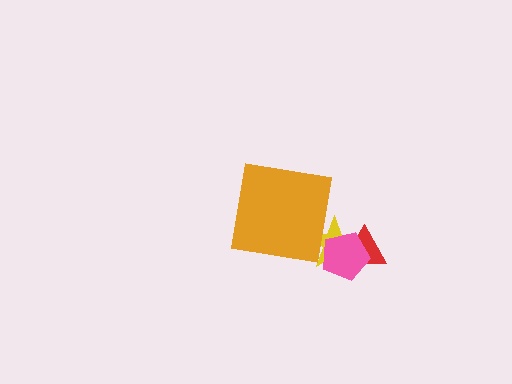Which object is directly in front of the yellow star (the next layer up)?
The red triangle is directly in front of the yellow star.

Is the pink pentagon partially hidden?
No, no other shape covers it.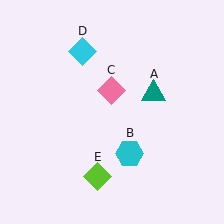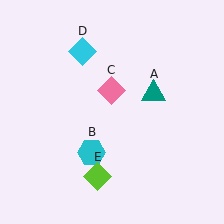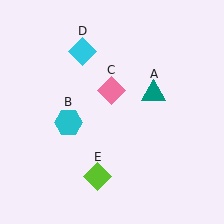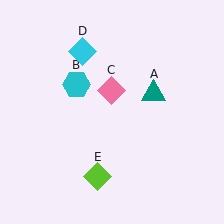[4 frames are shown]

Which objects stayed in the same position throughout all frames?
Teal triangle (object A) and pink diamond (object C) and cyan diamond (object D) and lime diamond (object E) remained stationary.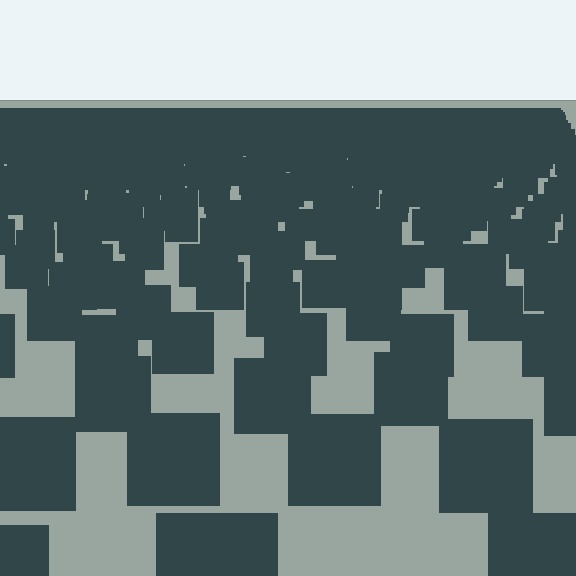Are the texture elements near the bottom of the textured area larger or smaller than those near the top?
Larger. Near the bottom, elements are closer to the viewer and appear at a bigger on-screen size.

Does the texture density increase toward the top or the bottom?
Density increases toward the top.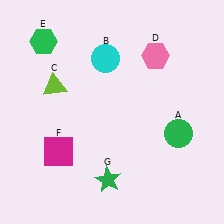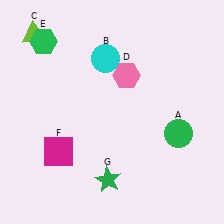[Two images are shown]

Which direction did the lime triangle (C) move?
The lime triangle (C) moved up.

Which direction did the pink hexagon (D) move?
The pink hexagon (D) moved left.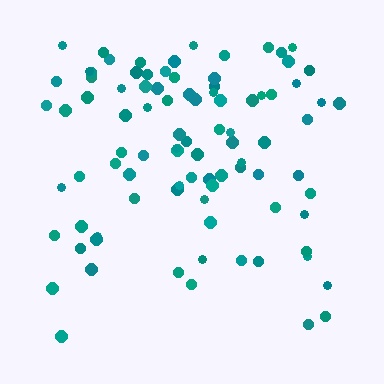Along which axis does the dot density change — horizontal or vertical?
Vertical.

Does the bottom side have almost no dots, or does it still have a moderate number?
Still a moderate number, just noticeably fewer than the top.